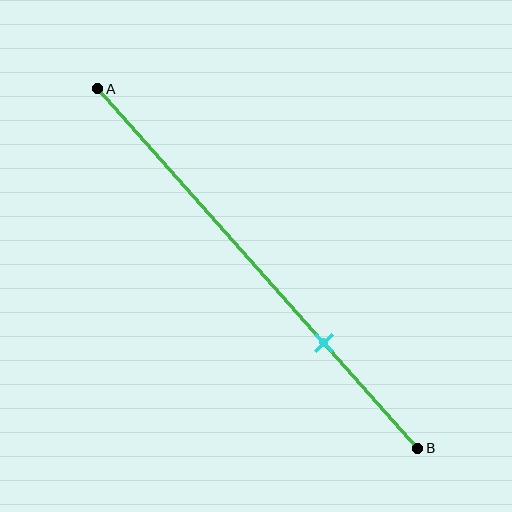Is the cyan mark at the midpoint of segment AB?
No, the mark is at about 70% from A, not at the 50% midpoint.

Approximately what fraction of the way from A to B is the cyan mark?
The cyan mark is approximately 70% of the way from A to B.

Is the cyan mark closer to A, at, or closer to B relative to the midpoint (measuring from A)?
The cyan mark is closer to point B than the midpoint of segment AB.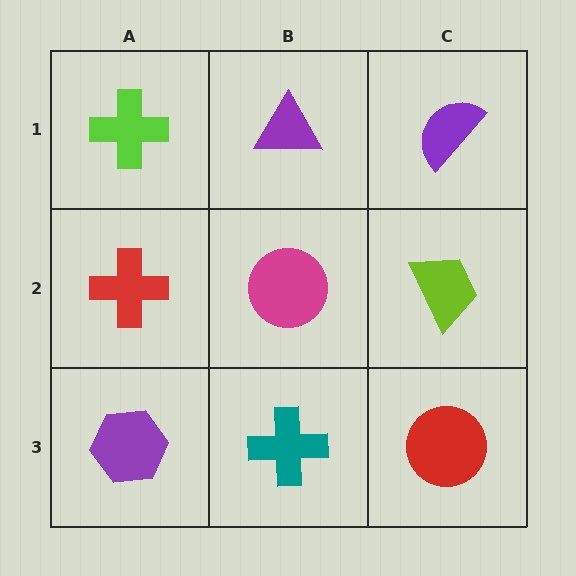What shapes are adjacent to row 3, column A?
A red cross (row 2, column A), a teal cross (row 3, column B).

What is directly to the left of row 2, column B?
A red cross.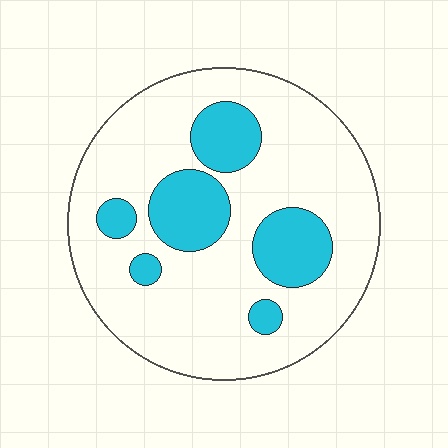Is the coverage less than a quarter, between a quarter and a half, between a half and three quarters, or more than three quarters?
Less than a quarter.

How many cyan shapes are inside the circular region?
6.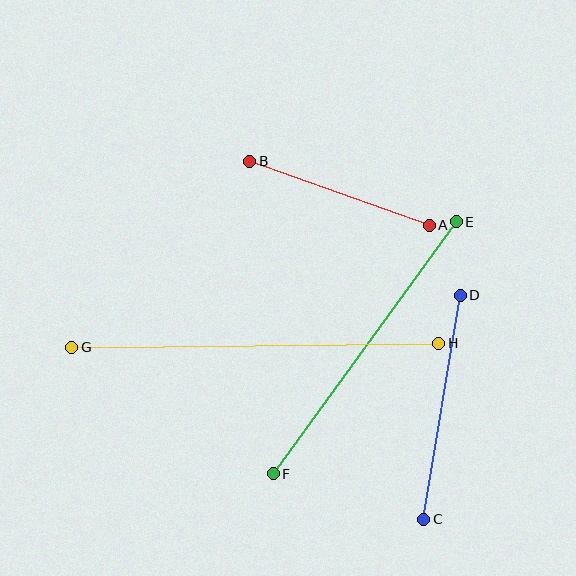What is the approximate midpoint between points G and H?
The midpoint is at approximately (255, 345) pixels.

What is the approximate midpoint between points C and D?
The midpoint is at approximately (442, 407) pixels.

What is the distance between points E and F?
The distance is approximately 312 pixels.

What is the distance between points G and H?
The distance is approximately 367 pixels.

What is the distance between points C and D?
The distance is approximately 227 pixels.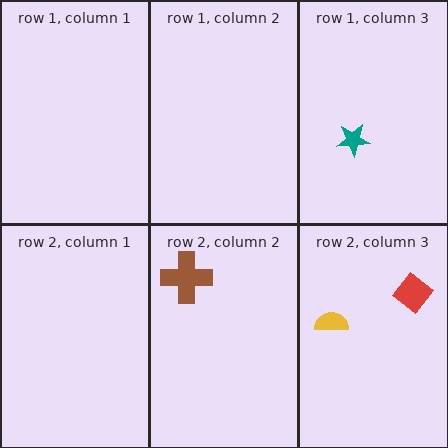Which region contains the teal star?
The row 1, column 3 region.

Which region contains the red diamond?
The row 2, column 3 region.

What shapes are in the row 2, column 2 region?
The brown cross.